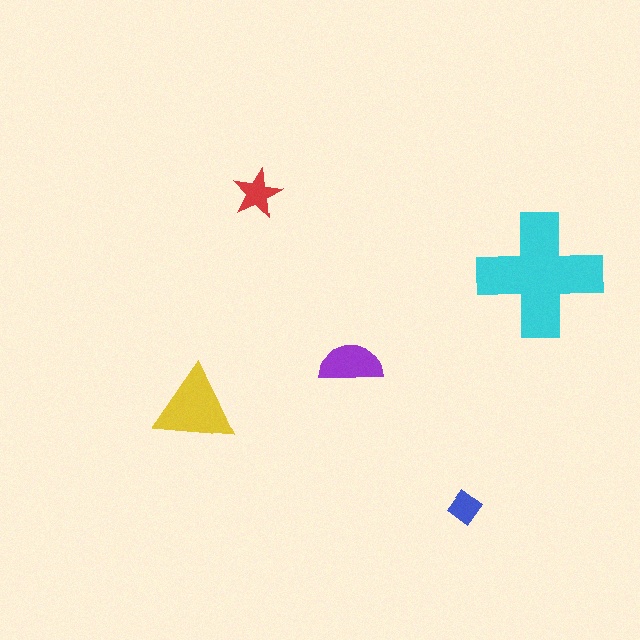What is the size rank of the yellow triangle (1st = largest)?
2nd.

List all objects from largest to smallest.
The cyan cross, the yellow triangle, the purple semicircle, the red star, the blue diamond.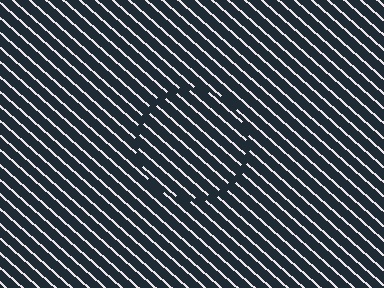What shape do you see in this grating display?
An illusory circle. The interior of the shape contains the same grating, shifted by half a period — the contour is defined by the phase discontinuity where line-ends from the inner and outer gratings abut.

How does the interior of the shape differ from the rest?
The interior of the shape contains the same grating, shifted by half a period — the contour is defined by the phase discontinuity where line-ends from the inner and outer gratings abut.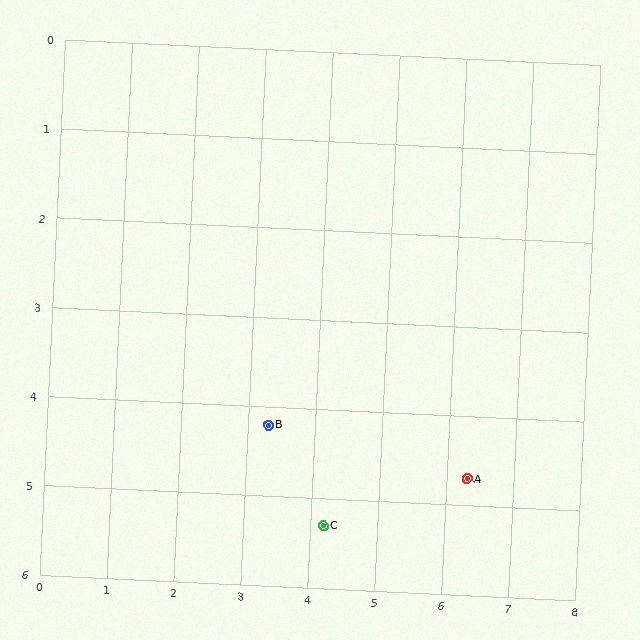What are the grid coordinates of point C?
Point C is at approximately (4.2, 5.3).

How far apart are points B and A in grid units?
Points B and A are about 3.0 grid units apart.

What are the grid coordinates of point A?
Point A is at approximately (6.3, 4.7).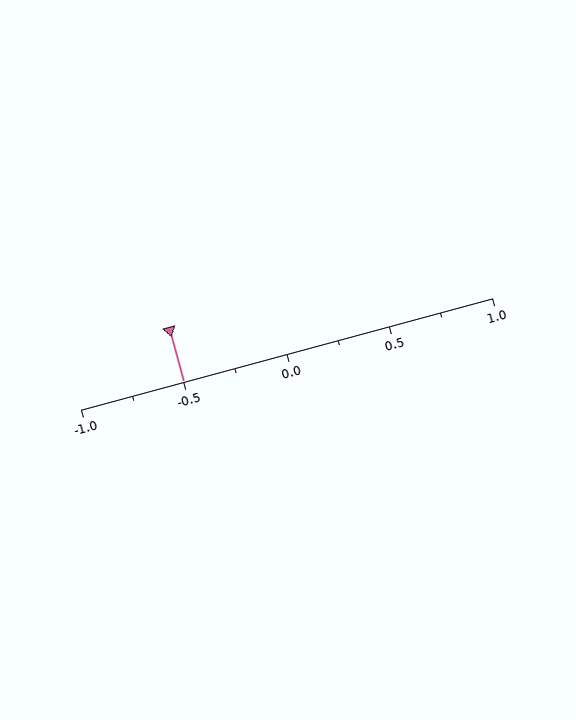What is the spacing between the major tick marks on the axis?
The major ticks are spaced 0.5 apart.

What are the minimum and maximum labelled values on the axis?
The axis runs from -1.0 to 1.0.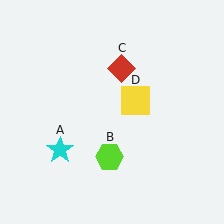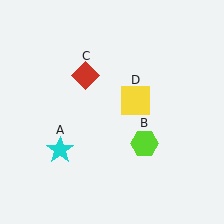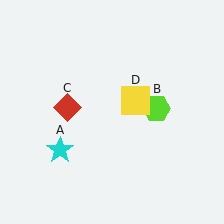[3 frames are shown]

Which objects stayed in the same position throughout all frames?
Cyan star (object A) and yellow square (object D) remained stationary.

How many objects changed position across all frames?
2 objects changed position: lime hexagon (object B), red diamond (object C).